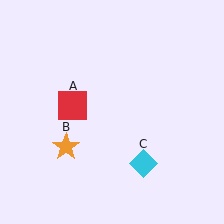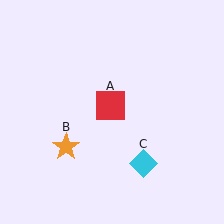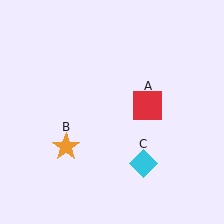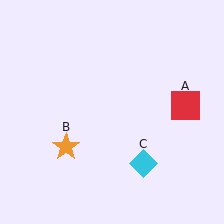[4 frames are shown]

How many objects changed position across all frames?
1 object changed position: red square (object A).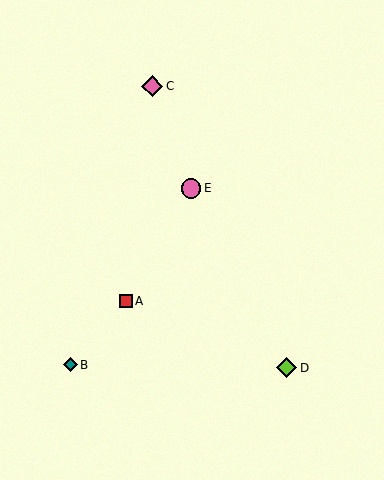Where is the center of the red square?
The center of the red square is at (126, 301).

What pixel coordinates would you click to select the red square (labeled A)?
Click at (126, 301) to select the red square A.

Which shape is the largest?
The pink diamond (labeled C) is the largest.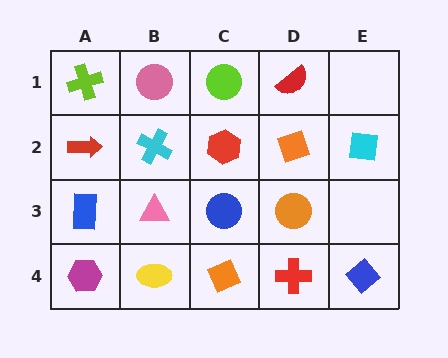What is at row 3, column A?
A blue rectangle.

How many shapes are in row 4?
5 shapes.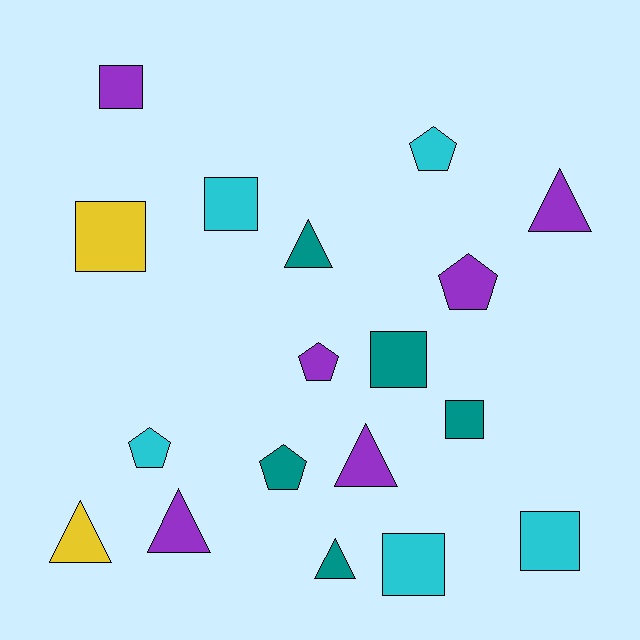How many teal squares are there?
There are 2 teal squares.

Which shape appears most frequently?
Square, with 7 objects.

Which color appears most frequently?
Purple, with 6 objects.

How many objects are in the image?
There are 18 objects.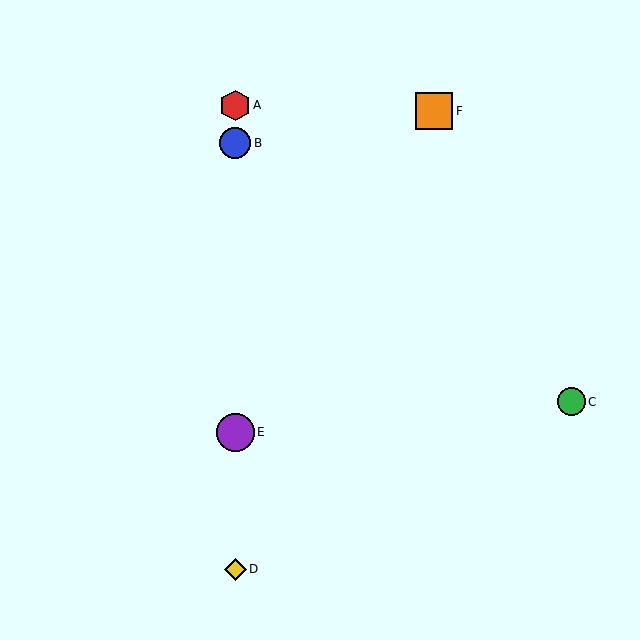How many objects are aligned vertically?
4 objects (A, B, D, E) are aligned vertically.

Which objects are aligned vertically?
Objects A, B, D, E are aligned vertically.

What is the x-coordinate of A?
Object A is at x≈235.